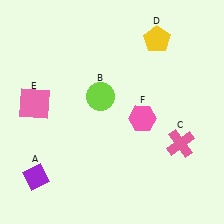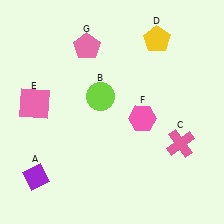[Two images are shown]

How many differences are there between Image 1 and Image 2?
There is 1 difference between the two images.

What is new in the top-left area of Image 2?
A pink pentagon (G) was added in the top-left area of Image 2.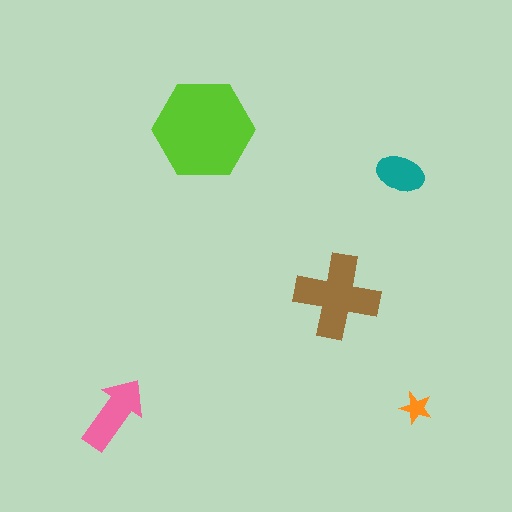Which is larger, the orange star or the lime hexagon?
The lime hexagon.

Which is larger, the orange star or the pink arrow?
The pink arrow.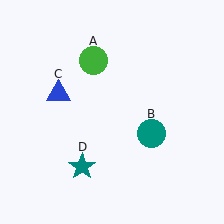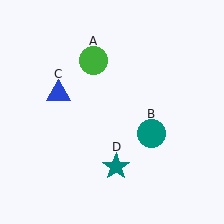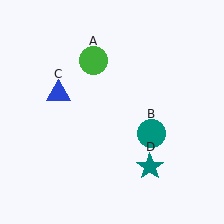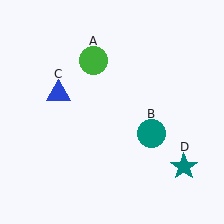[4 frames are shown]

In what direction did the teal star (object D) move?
The teal star (object D) moved right.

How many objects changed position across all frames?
1 object changed position: teal star (object D).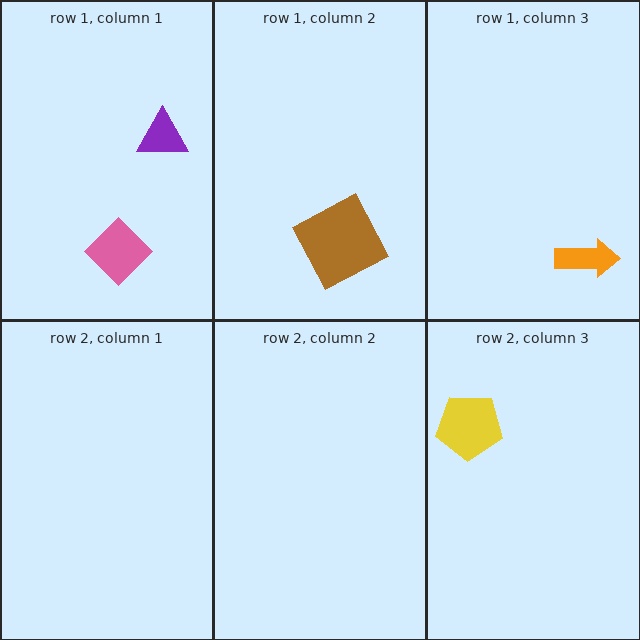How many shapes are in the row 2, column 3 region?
1.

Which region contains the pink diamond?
The row 1, column 1 region.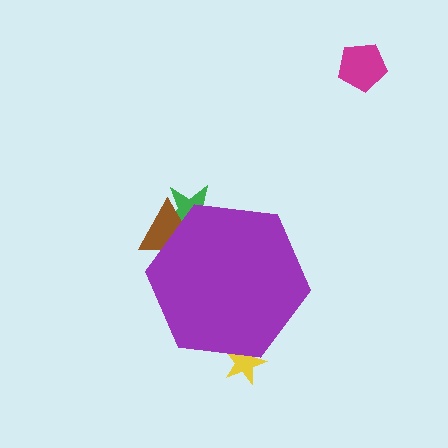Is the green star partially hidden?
Yes, the green star is partially hidden behind the purple hexagon.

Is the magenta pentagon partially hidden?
No, the magenta pentagon is fully visible.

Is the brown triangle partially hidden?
Yes, the brown triangle is partially hidden behind the purple hexagon.